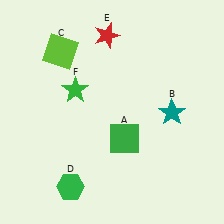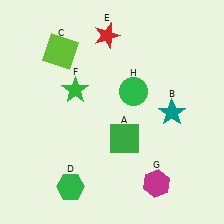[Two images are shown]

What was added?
A magenta hexagon (G), a green circle (H) were added in Image 2.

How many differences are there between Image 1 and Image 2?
There are 2 differences between the two images.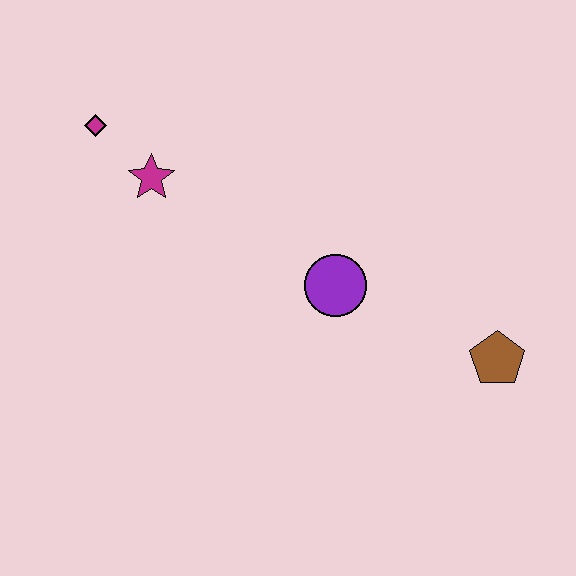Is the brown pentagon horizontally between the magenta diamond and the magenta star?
No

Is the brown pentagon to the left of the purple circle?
No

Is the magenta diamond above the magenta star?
Yes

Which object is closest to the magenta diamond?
The magenta star is closest to the magenta diamond.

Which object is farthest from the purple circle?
The magenta diamond is farthest from the purple circle.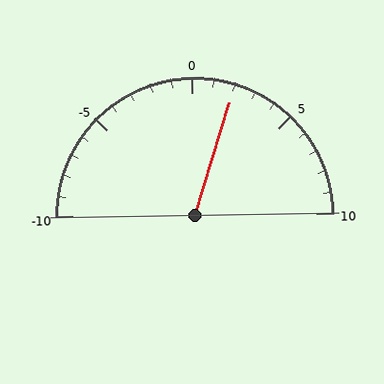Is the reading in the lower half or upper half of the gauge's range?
The reading is in the upper half of the range (-10 to 10).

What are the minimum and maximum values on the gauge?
The gauge ranges from -10 to 10.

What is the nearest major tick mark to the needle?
The nearest major tick mark is 0.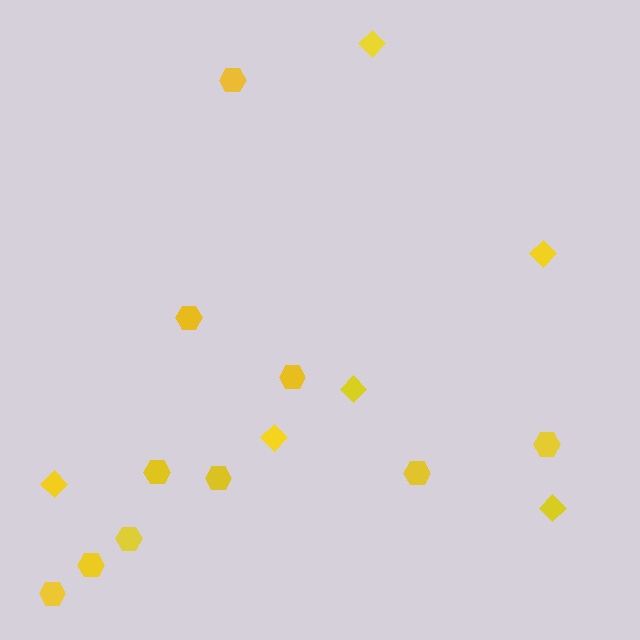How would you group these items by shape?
There are 2 groups: one group of diamonds (6) and one group of hexagons (10).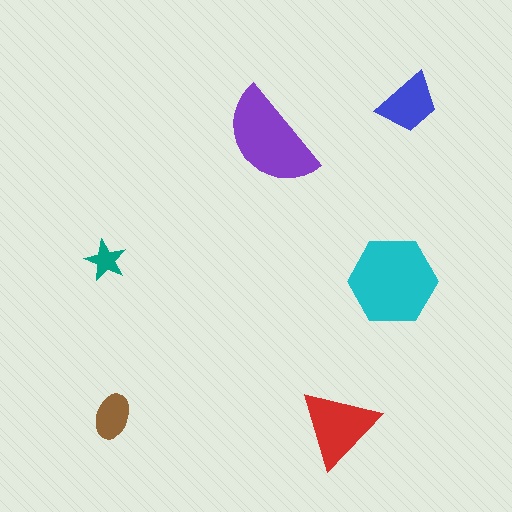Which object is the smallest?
The teal star.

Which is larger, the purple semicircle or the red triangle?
The purple semicircle.